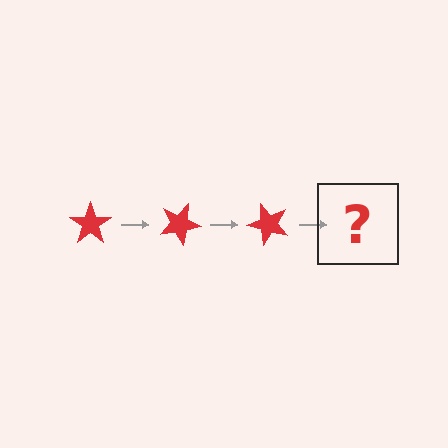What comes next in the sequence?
The next element should be a red star rotated 75 degrees.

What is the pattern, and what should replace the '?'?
The pattern is that the star rotates 25 degrees each step. The '?' should be a red star rotated 75 degrees.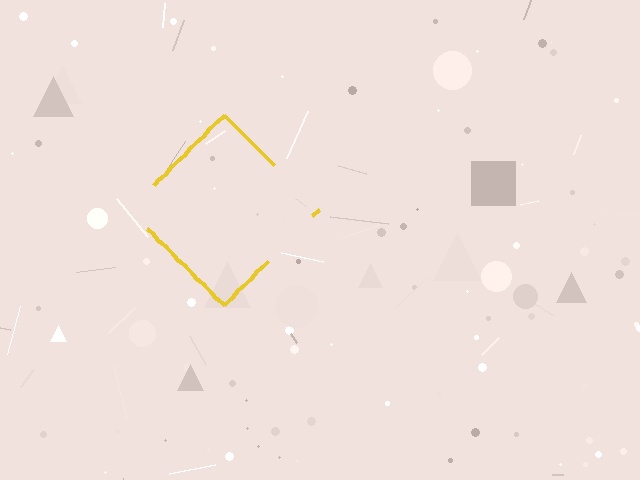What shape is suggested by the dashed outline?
The dashed outline suggests a diamond.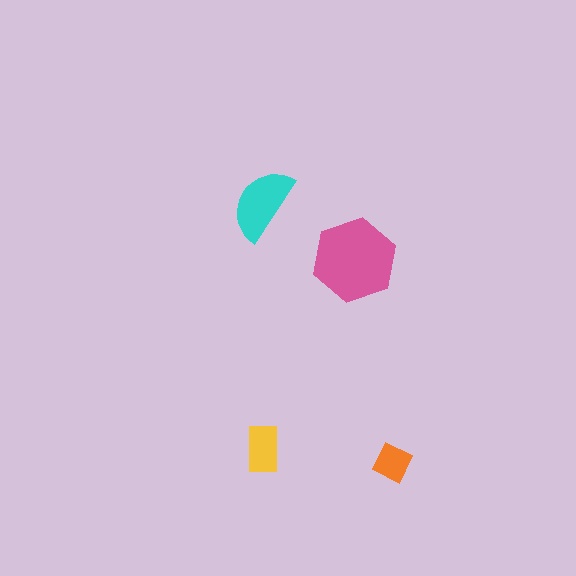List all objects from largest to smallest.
The pink hexagon, the cyan semicircle, the yellow rectangle, the orange square.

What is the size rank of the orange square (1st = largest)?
4th.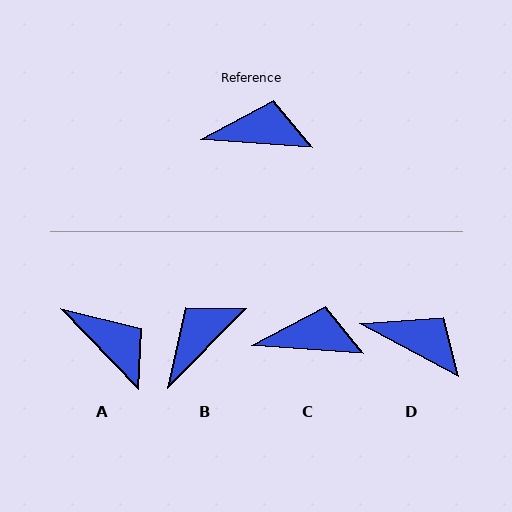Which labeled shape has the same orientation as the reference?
C.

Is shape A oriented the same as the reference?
No, it is off by about 42 degrees.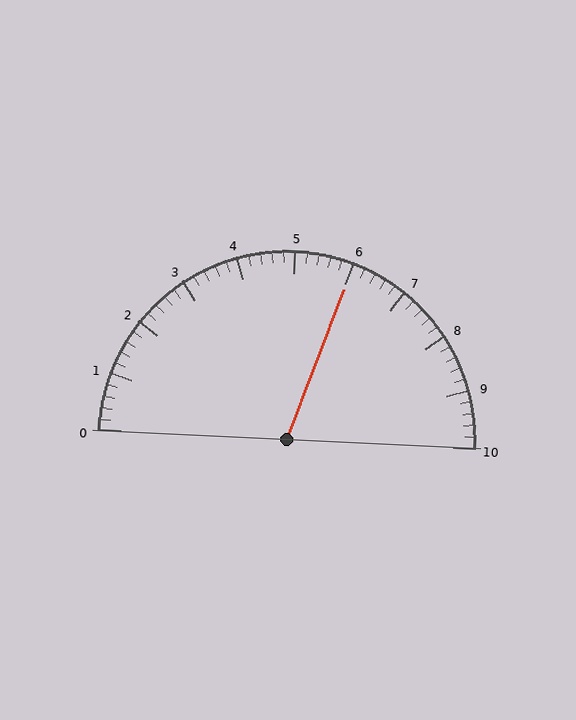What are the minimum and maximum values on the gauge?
The gauge ranges from 0 to 10.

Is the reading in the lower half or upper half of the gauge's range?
The reading is in the upper half of the range (0 to 10).